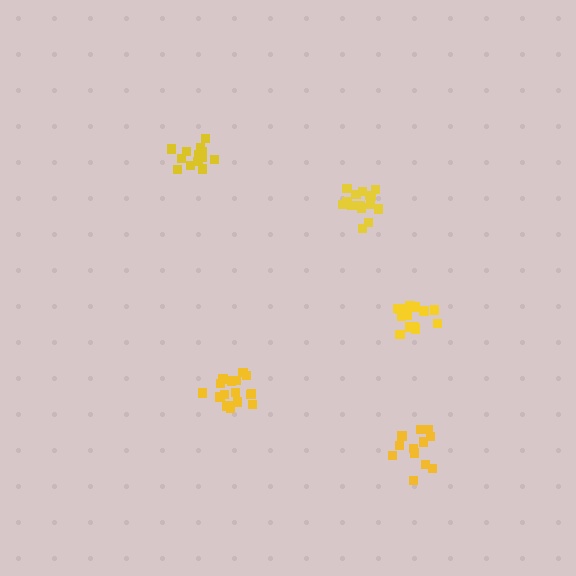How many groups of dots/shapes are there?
There are 5 groups.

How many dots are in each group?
Group 1: 17 dots, Group 2: 15 dots, Group 3: 12 dots, Group 4: 13 dots, Group 5: 14 dots (71 total).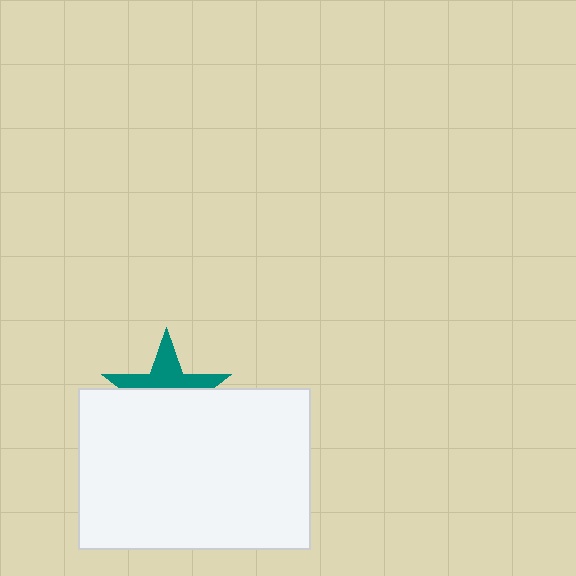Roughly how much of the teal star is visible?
A small part of it is visible (roughly 42%).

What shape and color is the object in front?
The object in front is a white rectangle.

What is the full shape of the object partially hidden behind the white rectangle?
The partially hidden object is a teal star.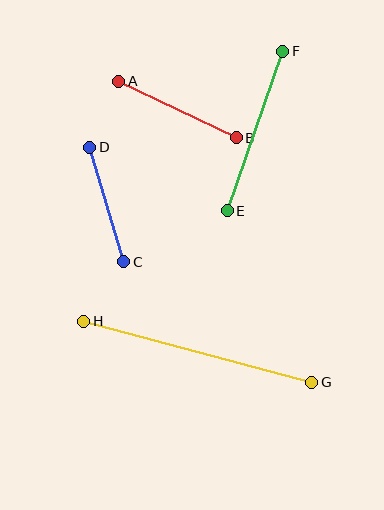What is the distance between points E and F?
The distance is approximately 169 pixels.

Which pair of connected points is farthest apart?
Points G and H are farthest apart.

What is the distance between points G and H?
The distance is approximately 236 pixels.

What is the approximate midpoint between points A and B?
The midpoint is at approximately (178, 110) pixels.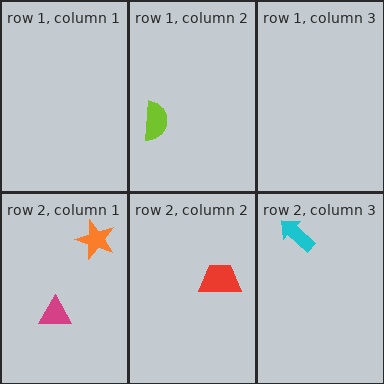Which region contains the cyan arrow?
The row 2, column 3 region.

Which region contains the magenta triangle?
The row 2, column 1 region.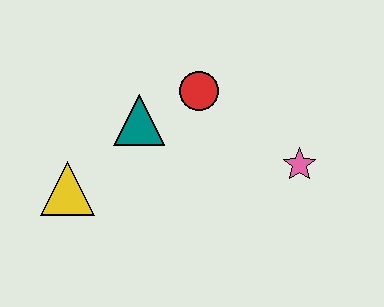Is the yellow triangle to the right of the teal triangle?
No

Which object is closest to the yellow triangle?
The teal triangle is closest to the yellow triangle.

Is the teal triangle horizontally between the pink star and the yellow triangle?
Yes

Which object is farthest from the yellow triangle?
The pink star is farthest from the yellow triangle.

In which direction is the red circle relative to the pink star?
The red circle is to the left of the pink star.